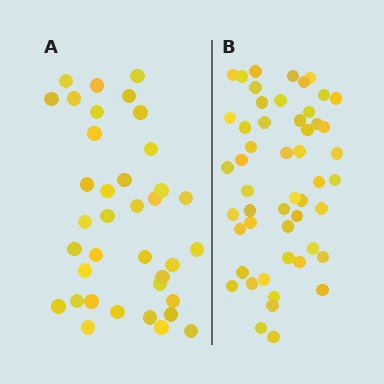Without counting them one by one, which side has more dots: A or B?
Region B (the right region) has more dots.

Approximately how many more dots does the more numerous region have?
Region B has approximately 15 more dots than region A.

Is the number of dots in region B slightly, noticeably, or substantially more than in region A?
Region B has noticeably more, but not dramatically so. The ratio is roughly 1.4 to 1.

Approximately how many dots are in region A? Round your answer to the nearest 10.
About 40 dots. (The exact count is 37, which rounds to 40.)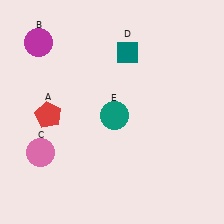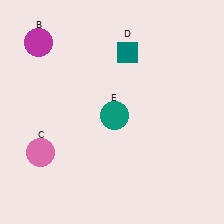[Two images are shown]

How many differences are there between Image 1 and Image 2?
There is 1 difference between the two images.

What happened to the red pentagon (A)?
The red pentagon (A) was removed in Image 2. It was in the bottom-left area of Image 1.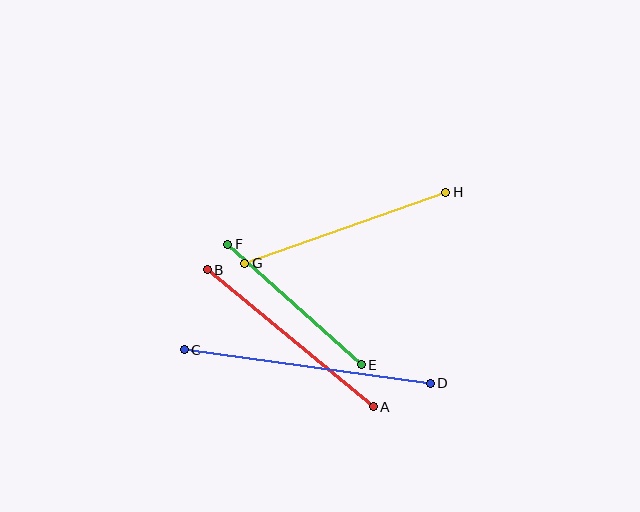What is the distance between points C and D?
The distance is approximately 248 pixels.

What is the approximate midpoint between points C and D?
The midpoint is at approximately (307, 367) pixels.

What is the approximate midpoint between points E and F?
The midpoint is at approximately (294, 304) pixels.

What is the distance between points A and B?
The distance is approximately 215 pixels.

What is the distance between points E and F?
The distance is approximately 180 pixels.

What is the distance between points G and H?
The distance is approximately 213 pixels.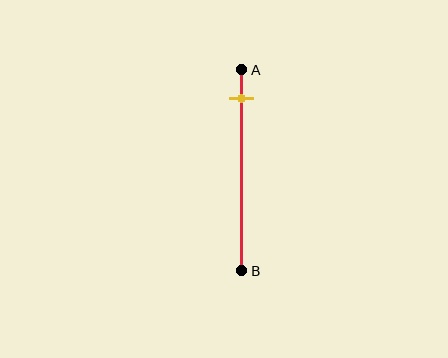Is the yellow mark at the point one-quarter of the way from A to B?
No, the mark is at about 15% from A, not at the 25% one-quarter point.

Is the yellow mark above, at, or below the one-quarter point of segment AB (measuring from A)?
The yellow mark is above the one-quarter point of segment AB.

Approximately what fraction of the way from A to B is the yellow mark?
The yellow mark is approximately 15% of the way from A to B.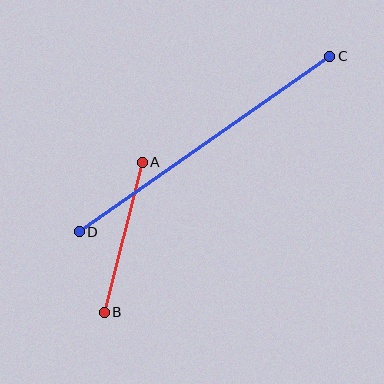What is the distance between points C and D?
The distance is approximately 306 pixels.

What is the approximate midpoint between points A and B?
The midpoint is at approximately (123, 237) pixels.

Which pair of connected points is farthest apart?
Points C and D are farthest apart.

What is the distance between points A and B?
The distance is approximately 155 pixels.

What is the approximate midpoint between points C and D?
The midpoint is at approximately (205, 144) pixels.